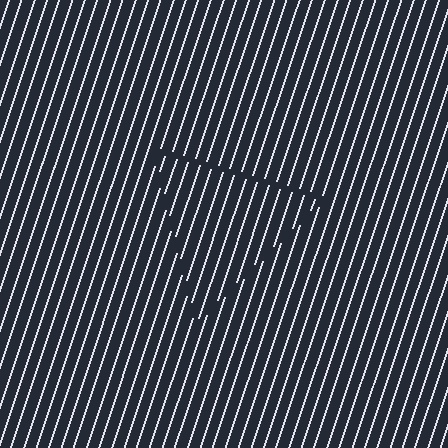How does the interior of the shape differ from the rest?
The interior of the shape contains the same grating, shifted by half a period — the contour is defined by the phase discontinuity where line-ends from the inner and outer gratings abut.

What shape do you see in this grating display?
An illusory triangle. The interior of the shape contains the same grating, shifted by half a period — the contour is defined by the phase discontinuity where line-ends from the inner and outer gratings abut.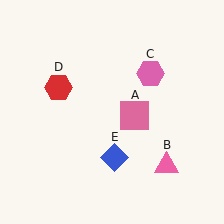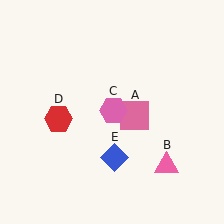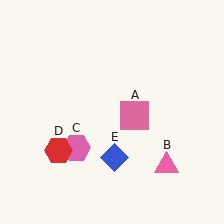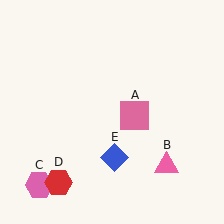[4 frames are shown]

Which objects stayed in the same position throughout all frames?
Pink square (object A) and pink triangle (object B) and blue diamond (object E) remained stationary.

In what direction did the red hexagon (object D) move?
The red hexagon (object D) moved down.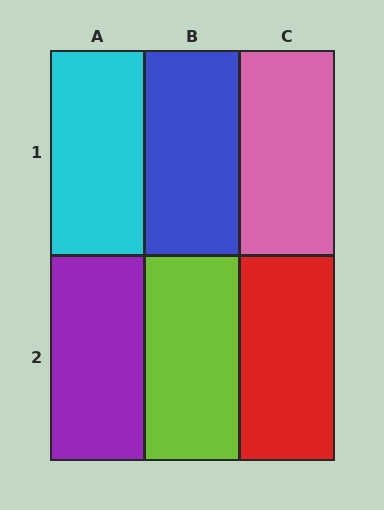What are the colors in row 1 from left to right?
Cyan, blue, pink.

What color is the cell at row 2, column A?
Purple.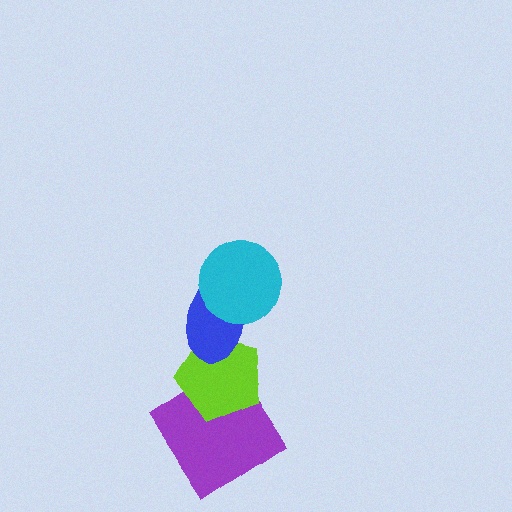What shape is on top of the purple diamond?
The lime pentagon is on top of the purple diamond.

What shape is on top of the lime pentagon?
The blue ellipse is on top of the lime pentagon.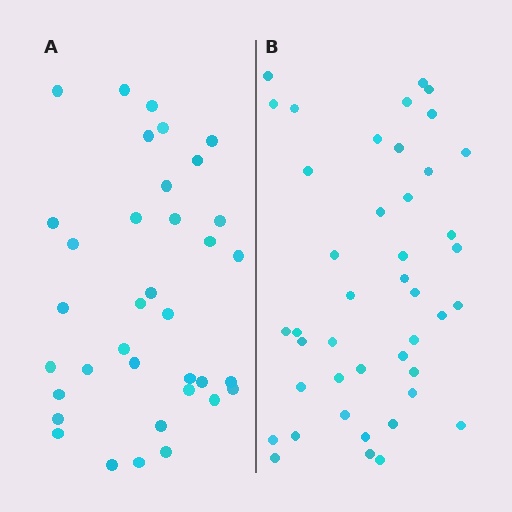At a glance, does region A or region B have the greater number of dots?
Region B (the right region) has more dots.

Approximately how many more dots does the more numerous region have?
Region B has roughly 8 or so more dots than region A.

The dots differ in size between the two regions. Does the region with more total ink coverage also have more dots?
No. Region A has more total ink coverage because its dots are larger, but region B actually contains more individual dots. Total area can be misleading — the number of items is what matters here.